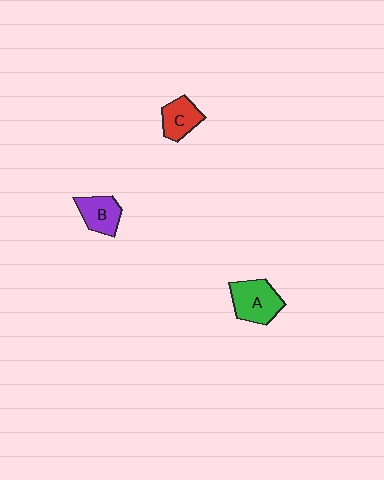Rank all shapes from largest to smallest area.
From largest to smallest: A (green), B (purple), C (red).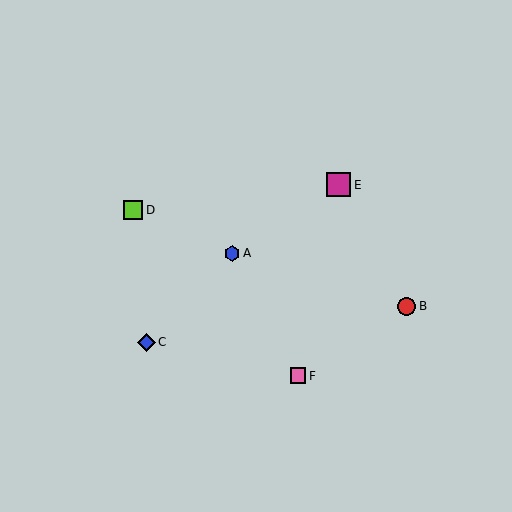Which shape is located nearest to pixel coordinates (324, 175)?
The magenta square (labeled E) at (338, 185) is nearest to that location.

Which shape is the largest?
The magenta square (labeled E) is the largest.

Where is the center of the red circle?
The center of the red circle is at (406, 306).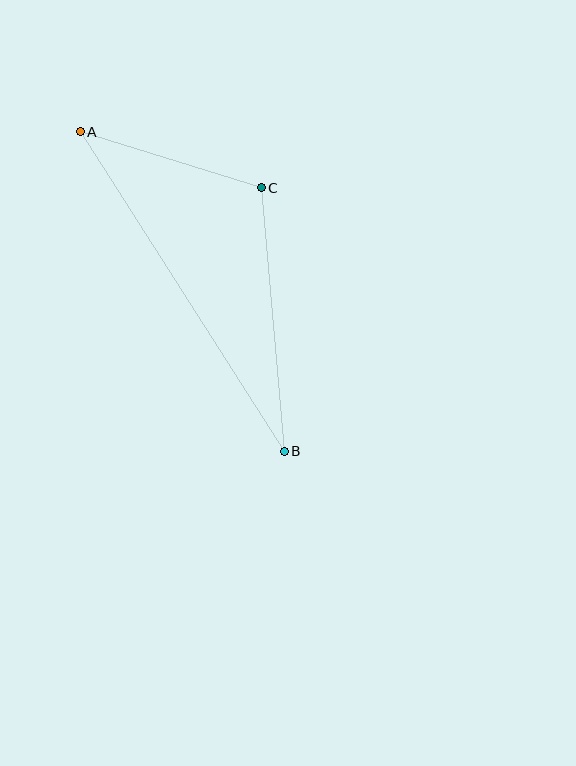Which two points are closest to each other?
Points A and C are closest to each other.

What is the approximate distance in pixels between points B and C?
The distance between B and C is approximately 264 pixels.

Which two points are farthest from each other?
Points A and B are farthest from each other.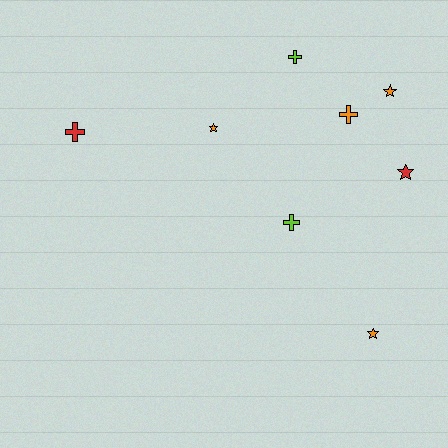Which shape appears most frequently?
Cross, with 4 objects.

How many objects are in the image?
There are 8 objects.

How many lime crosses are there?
There are 2 lime crosses.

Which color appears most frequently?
Orange, with 4 objects.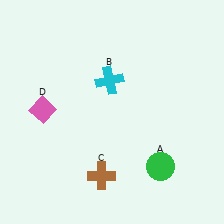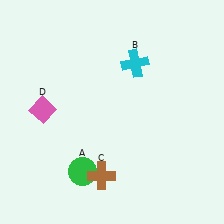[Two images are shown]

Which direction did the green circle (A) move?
The green circle (A) moved left.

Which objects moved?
The objects that moved are: the green circle (A), the cyan cross (B).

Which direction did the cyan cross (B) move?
The cyan cross (B) moved right.